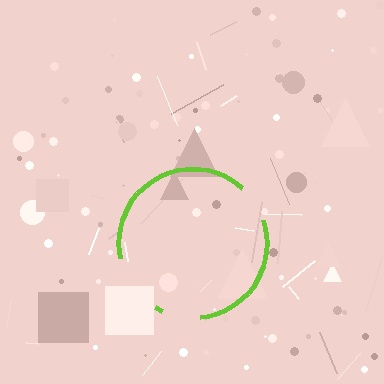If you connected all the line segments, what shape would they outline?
They would outline a circle.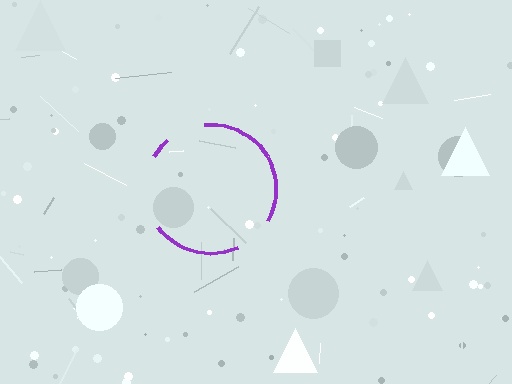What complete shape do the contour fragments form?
The contour fragments form a circle.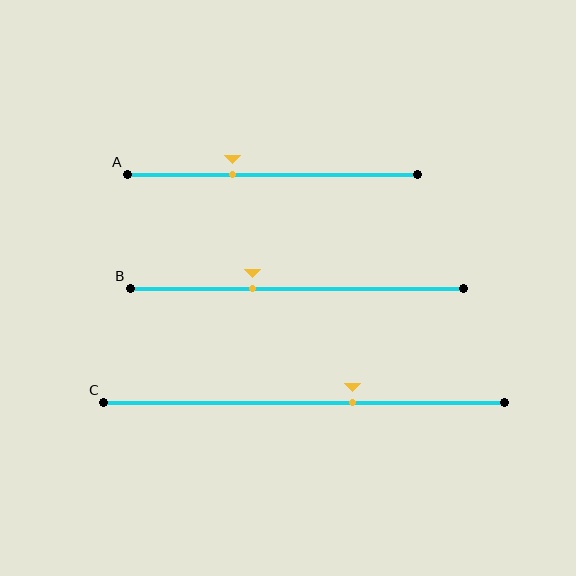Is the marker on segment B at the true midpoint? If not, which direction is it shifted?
No, the marker on segment B is shifted to the left by about 13% of the segment length.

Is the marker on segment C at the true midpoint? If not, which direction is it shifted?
No, the marker on segment C is shifted to the right by about 12% of the segment length.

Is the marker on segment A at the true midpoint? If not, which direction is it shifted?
No, the marker on segment A is shifted to the left by about 14% of the segment length.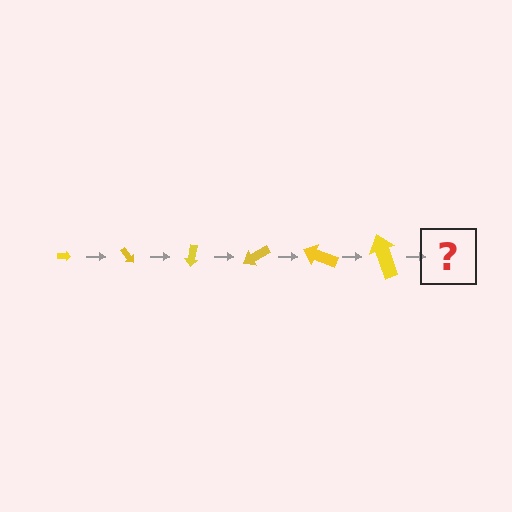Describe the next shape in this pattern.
It should be an arrow, larger than the previous one and rotated 300 degrees from the start.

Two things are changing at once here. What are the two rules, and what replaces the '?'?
The two rules are that the arrow grows larger each step and it rotates 50 degrees each step. The '?' should be an arrow, larger than the previous one and rotated 300 degrees from the start.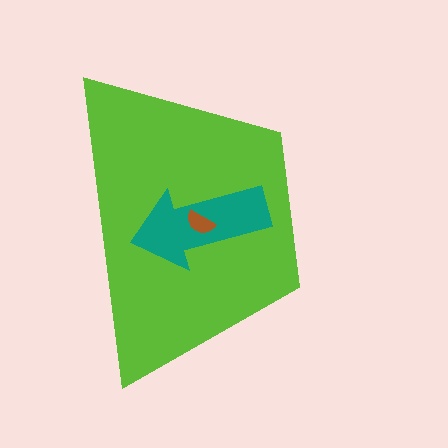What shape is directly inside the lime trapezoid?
The teal arrow.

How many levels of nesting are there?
3.